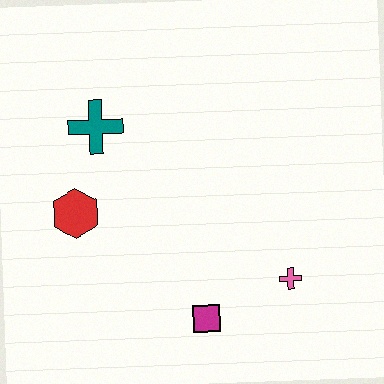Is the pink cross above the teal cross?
No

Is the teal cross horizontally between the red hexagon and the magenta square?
Yes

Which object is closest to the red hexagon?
The teal cross is closest to the red hexagon.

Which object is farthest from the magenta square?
The teal cross is farthest from the magenta square.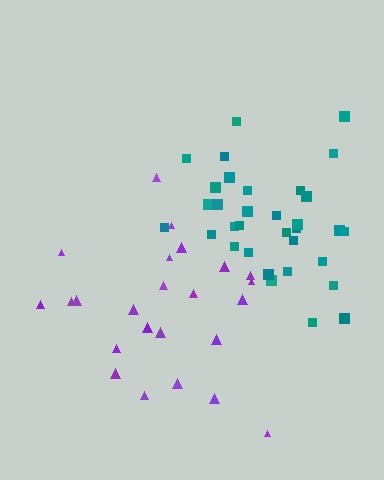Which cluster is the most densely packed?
Teal.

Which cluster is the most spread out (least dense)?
Purple.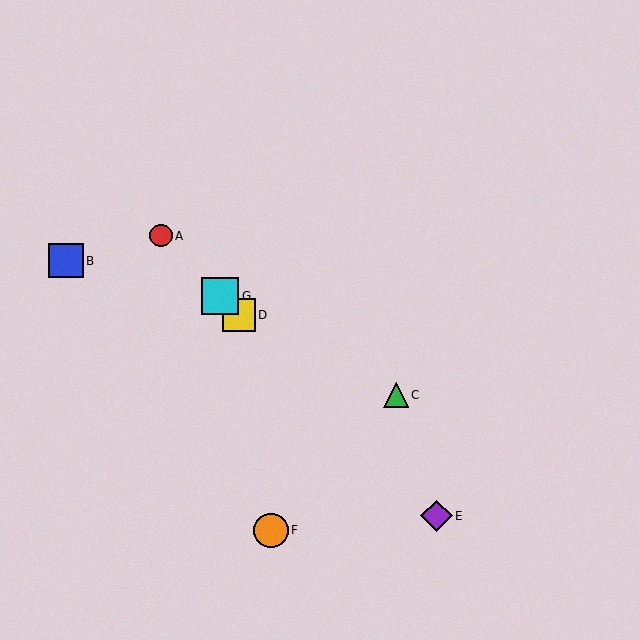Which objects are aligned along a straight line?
Objects A, D, E, G are aligned along a straight line.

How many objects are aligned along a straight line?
4 objects (A, D, E, G) are aligned along a straight line.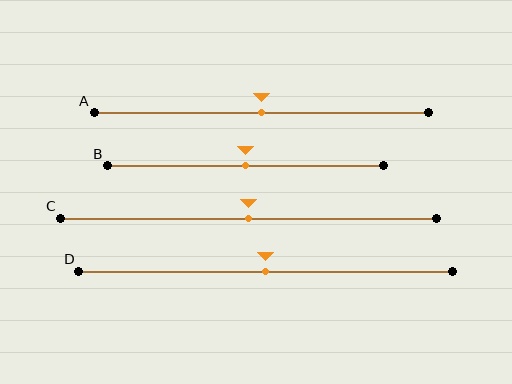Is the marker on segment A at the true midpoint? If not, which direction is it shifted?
Yes, the marker on segment A is at the true midpoint.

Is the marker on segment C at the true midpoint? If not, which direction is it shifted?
Yes, the marker on segment C is at the true midpoint.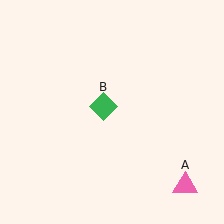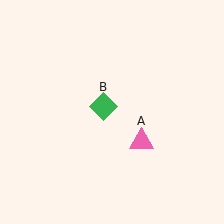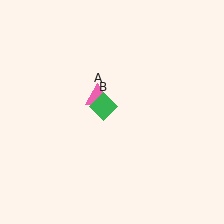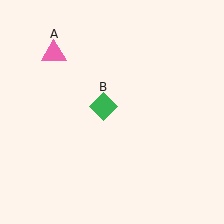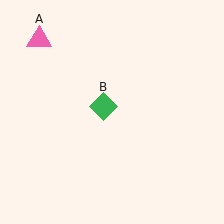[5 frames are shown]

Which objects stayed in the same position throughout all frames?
Green diamond (object B) remained stationary.